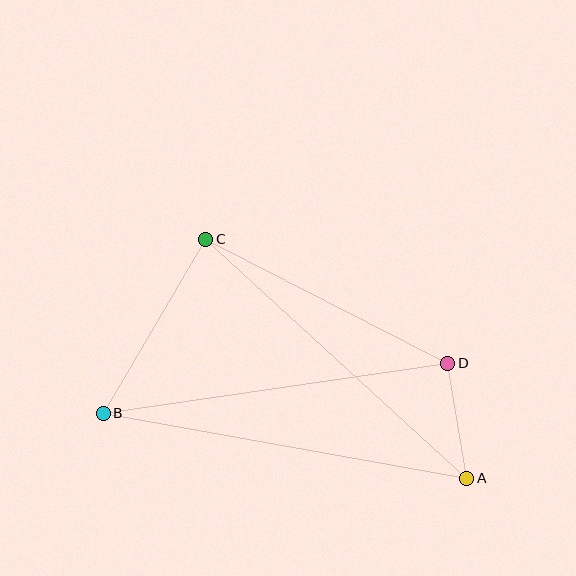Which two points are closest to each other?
Points A and D are closest to each other.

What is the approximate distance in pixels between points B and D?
The distance between B and D is approximately 348 pixels.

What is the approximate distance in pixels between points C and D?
The distance between C and D is approximately 272 pixels.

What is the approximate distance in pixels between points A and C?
The distance between A and C is approximately 354 pixels.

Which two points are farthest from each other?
Points A and B are farthest from each other.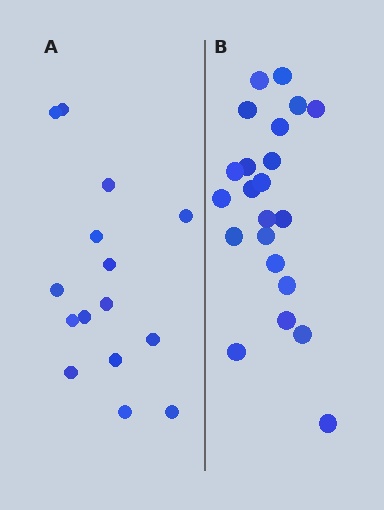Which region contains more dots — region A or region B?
Region B (the right region) has more dots.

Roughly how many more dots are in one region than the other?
Region B has roughly 8 or so more dots than region A.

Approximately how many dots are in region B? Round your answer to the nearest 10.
About 20 dots. (The exact count is 22, which rounds to 20.)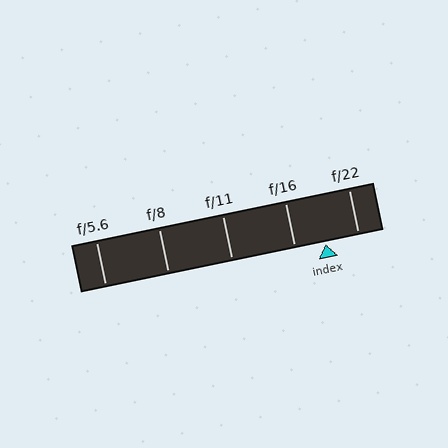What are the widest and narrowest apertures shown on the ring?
The widest aperture shown is f/5.6 and the narrowest is f/22.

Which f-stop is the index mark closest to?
The index mark is closest to f/16.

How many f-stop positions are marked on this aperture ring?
There are 5 f-stop positions marked.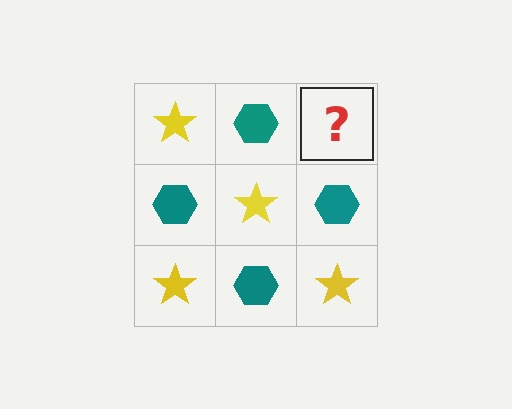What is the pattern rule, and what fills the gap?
The rule is that it alternates yellow star and teal hexagon in a checkerboard pattern. The gap should be filled with a yellow star.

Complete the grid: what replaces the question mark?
The question mark should be replaced with a yellow star.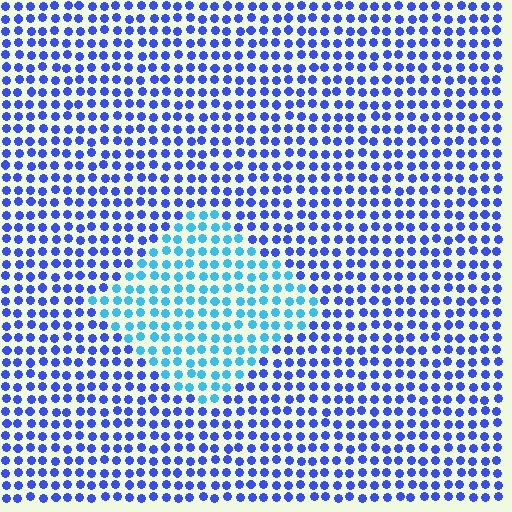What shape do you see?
I see a diamond.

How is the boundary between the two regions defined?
The boundary is defined purely by a slight shift in hue (about 39 degrees). Spacing, size, and orientation are identical on both sides.